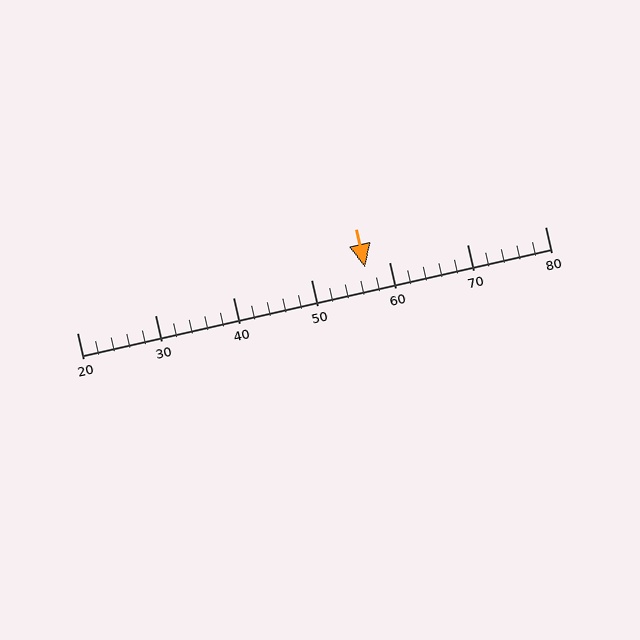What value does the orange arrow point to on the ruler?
The orange arrow points to approximately 57.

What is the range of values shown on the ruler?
The ruler shows values from 20 to 80.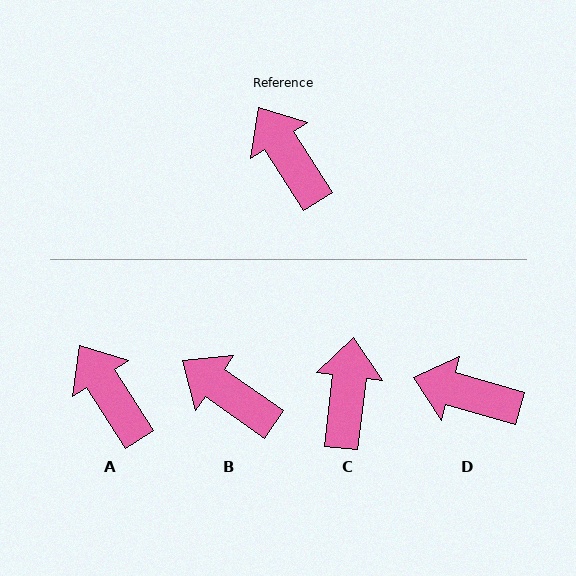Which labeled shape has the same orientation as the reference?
A.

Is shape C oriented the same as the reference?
No, it is off by about 39 degrees.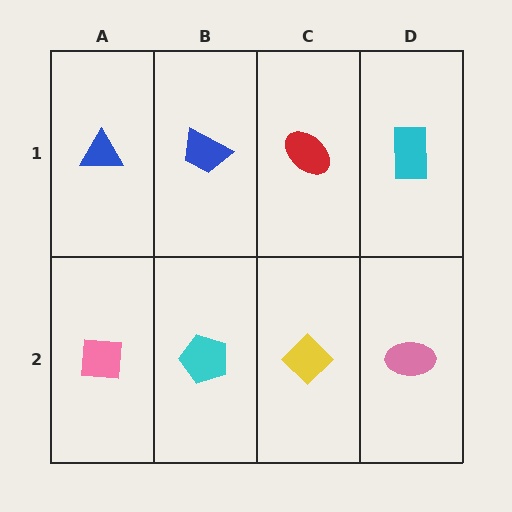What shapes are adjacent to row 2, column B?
A blue trapezoid (row 1, column B), a pink square (row 2, column A), a yellow diamond (row 2, column C).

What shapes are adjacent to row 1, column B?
A cyan pentagon (row 2, column B), a blue triangle (row 1, column A), a red ellipse (row 1, column C).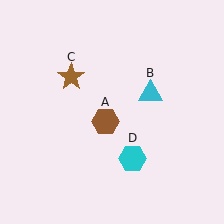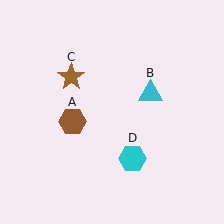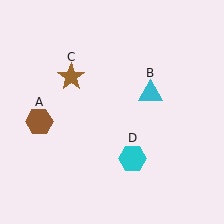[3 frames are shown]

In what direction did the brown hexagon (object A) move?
The brown hexagon (object A) moved left.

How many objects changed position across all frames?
1 object changed position: brown hexagon (object A).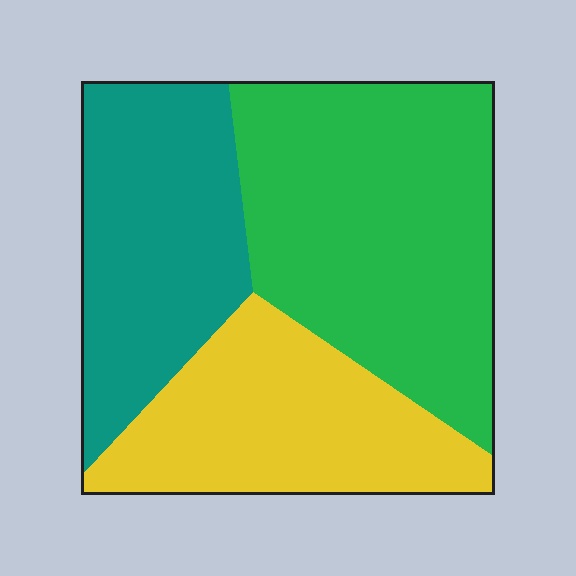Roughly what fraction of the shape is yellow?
Yellow covers roughly 30% of the shape.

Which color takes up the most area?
Green, at roughly 45%.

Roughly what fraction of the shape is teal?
Teal takes up about one quarter (1/4) of the shape.